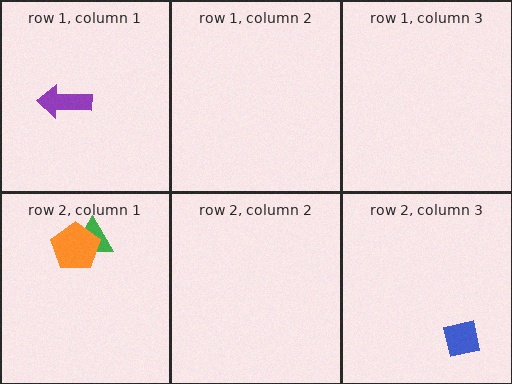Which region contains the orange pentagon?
The row 2, column 1 region.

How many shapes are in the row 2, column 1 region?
2.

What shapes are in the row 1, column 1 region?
The purple arrow.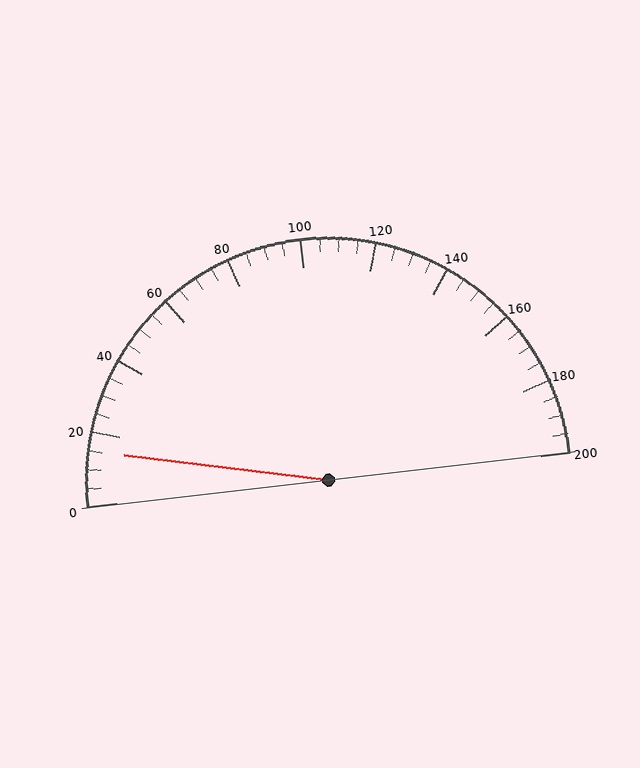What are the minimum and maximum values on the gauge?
The gauge ranges from 0 to 200.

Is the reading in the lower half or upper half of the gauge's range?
The reading is in the lower half of the range (0 to 200).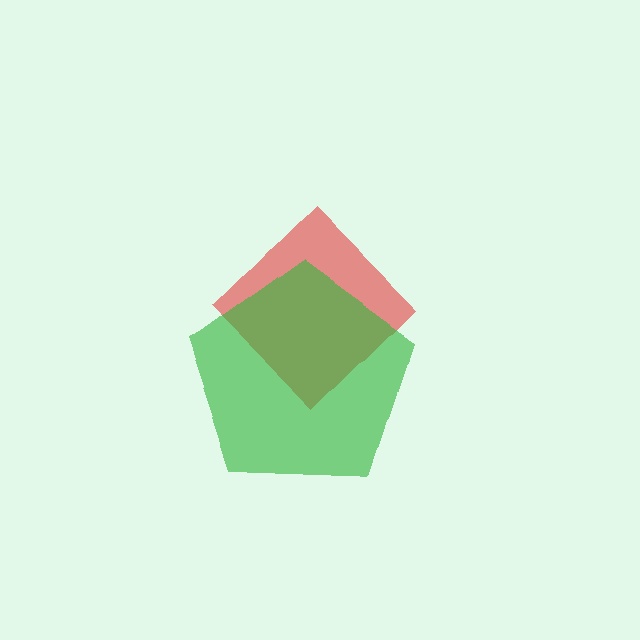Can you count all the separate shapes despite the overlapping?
Yes, there are 2 separate shapes.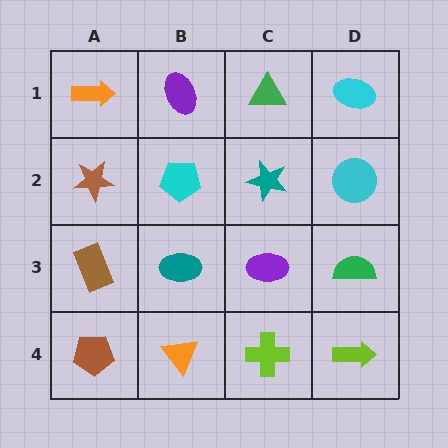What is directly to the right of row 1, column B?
A green triangle.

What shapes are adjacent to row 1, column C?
A teal star (row 2, column C), a purple ellipse (row 1, column B), a cyan ellipse (row 1, column D).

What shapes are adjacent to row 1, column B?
A cyan pentagon (row 2, column B), an orange arrow (row 1, column A), a green triangle (row 1, column C).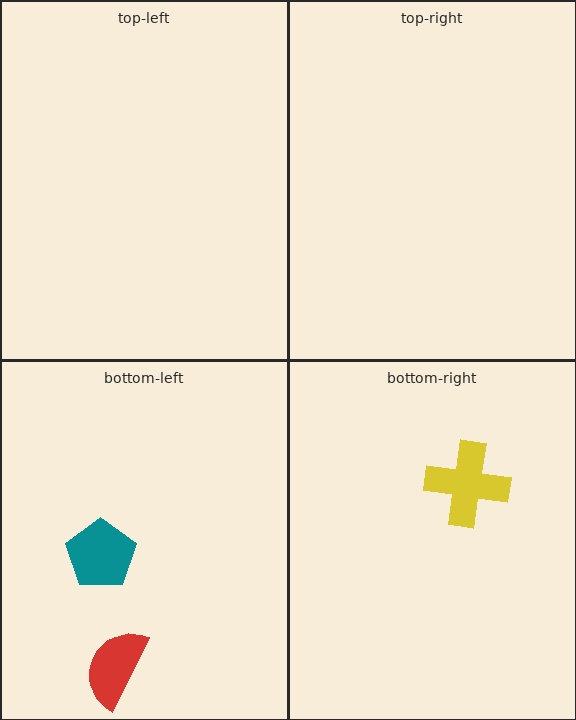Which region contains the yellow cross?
The bottom-right region.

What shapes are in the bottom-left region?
The red semicircle, the teal pentagon.